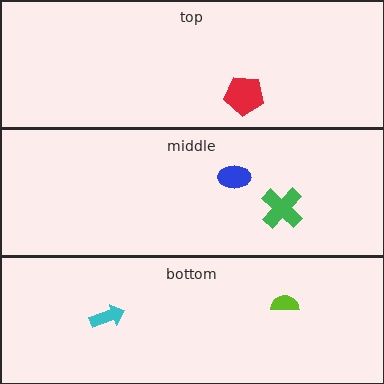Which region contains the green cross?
The middle region.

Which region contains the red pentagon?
The top region.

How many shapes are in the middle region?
2.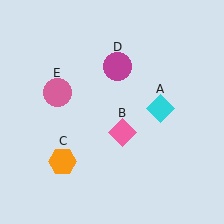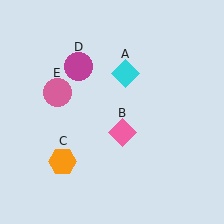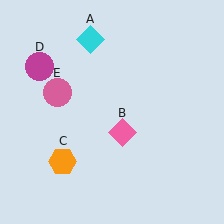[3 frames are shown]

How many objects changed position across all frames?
2 objects changed position: cyan diamond (object A), magenta circle (object D).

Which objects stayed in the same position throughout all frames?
Pink diamond (object B) and orange hexagon (object C) and pink circle (object E) remained stationary.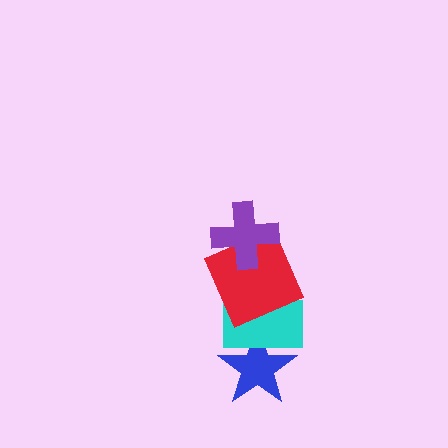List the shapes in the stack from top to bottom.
From top to bottom: the purple cross, the red square, the cyan rectangle, the blue star.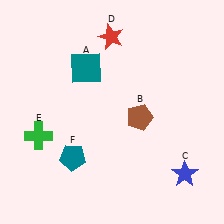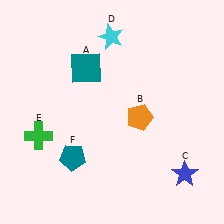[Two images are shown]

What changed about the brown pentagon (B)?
In Image 1, B is brown. In Image 2, it changed to orange.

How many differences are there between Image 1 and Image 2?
There are 2 differences between the two images.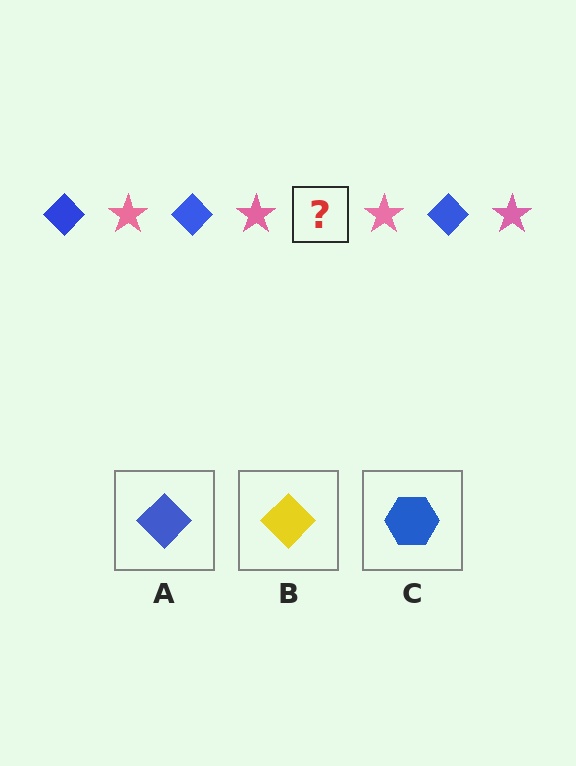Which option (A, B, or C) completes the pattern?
A.